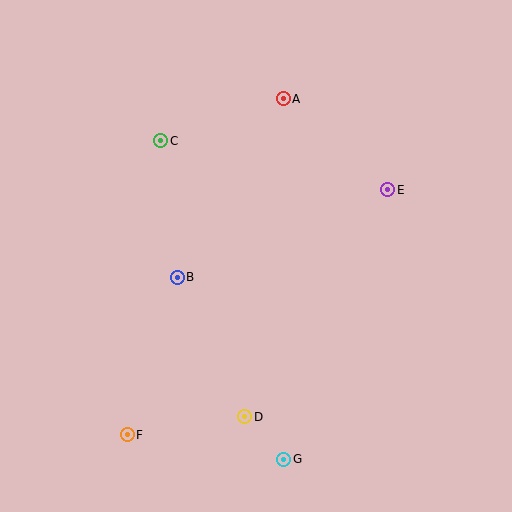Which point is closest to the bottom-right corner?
Point G is closest to the bottom-right corner.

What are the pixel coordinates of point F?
Point F is at (127, 435).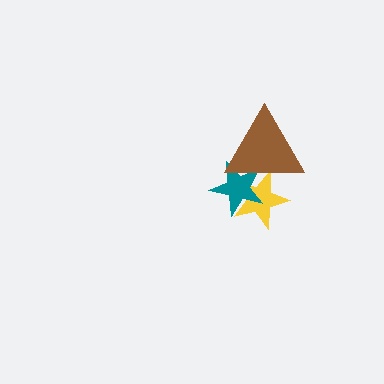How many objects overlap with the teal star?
2 objects overlap with the teal star.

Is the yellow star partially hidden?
Yes, it is partially covered by another shape.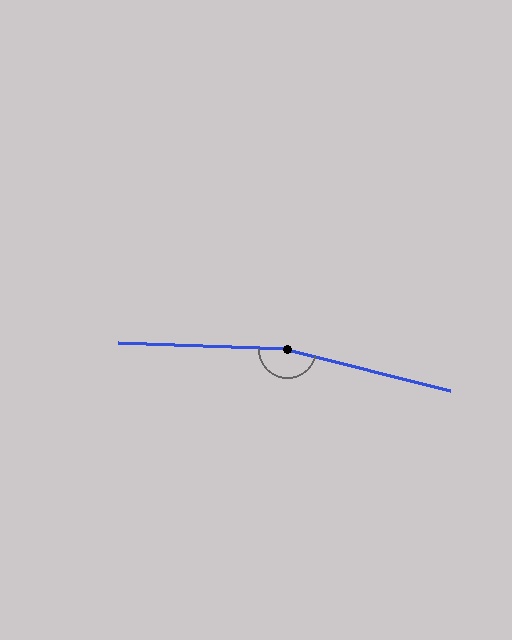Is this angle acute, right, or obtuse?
It is obtuse.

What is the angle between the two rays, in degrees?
Approximately 168 degrees.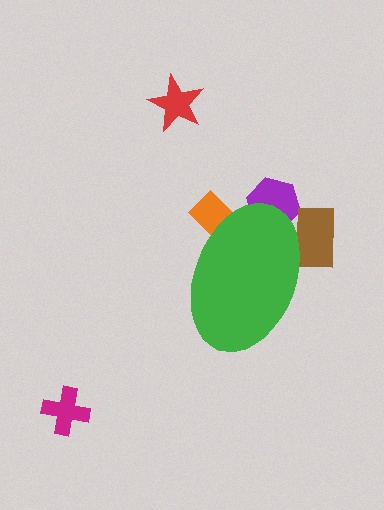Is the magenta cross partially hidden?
No, the magenta cross is fully visible.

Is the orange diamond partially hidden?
Yes, the orange diamond is partially hidden behind the green ellipse.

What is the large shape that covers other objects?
A green ellipse.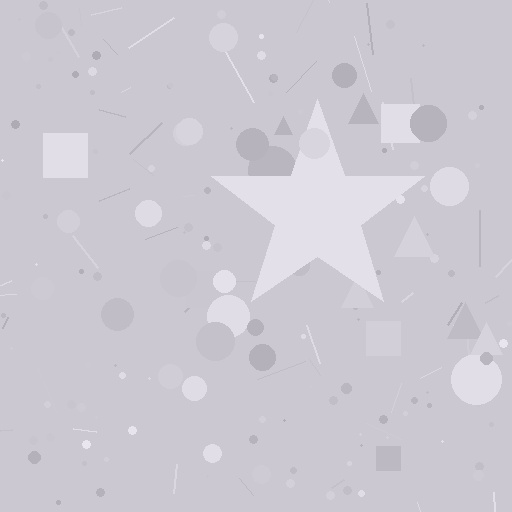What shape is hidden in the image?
A star is hidden in the image.